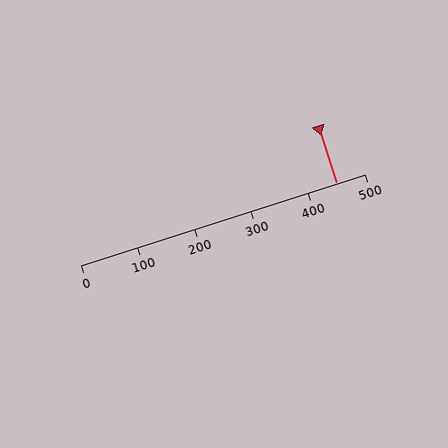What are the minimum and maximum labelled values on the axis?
The axis runs from 0 to 500.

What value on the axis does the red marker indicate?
The marker indicates approximately 450.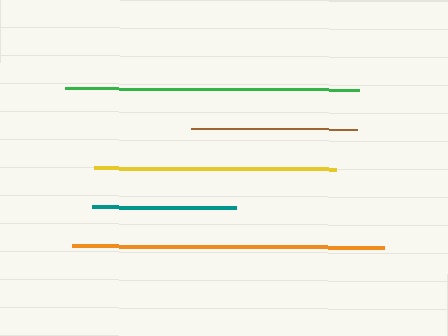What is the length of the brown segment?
The brown segment is approximately 166 pixels long.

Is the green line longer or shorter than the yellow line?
The green line is longer than the yellow line.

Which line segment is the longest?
The orange line is the longest at approximately 311 pixels.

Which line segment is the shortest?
The teal line is the shortest at approximately 144 pixels.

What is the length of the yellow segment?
The yellow segment is approximately 242 pixels long.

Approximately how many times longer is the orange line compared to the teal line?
The orange line is approximately 2.2 times the length of the teal line.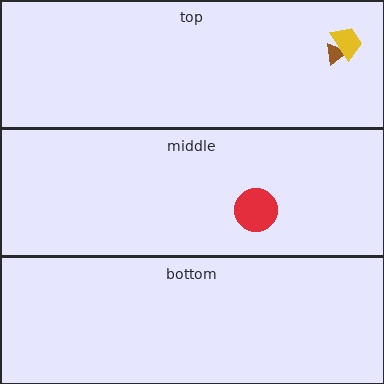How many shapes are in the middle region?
1.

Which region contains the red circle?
The middle region.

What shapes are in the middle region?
The red circle.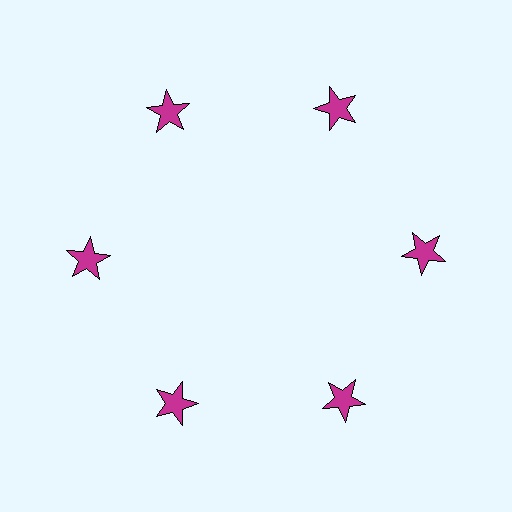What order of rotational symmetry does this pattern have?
This pattern has 6-fold rotational symmetry.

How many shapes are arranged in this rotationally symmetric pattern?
There are 6 shapes, arranged in 6 groups of 1.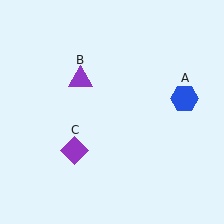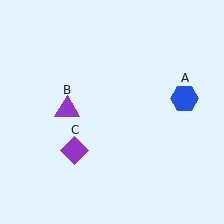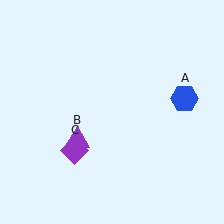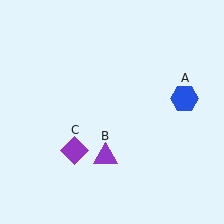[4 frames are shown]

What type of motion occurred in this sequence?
The purple triangle (object B) rotated counterclockwise around the center of the scene.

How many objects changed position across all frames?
1 object changed position: purple triangle (object B).